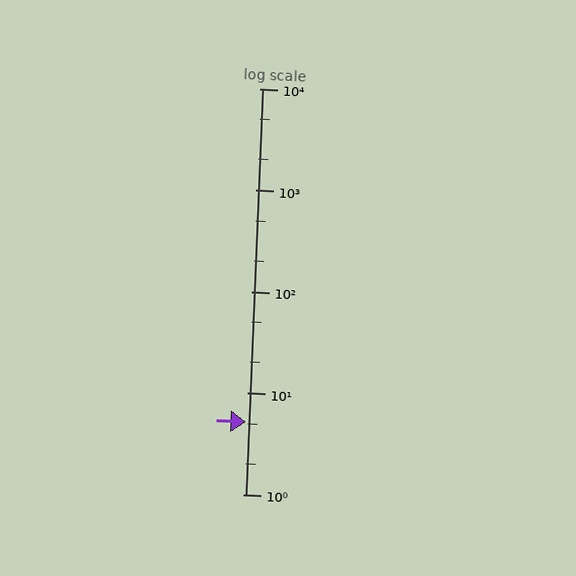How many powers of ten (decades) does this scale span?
The scale spans 4 decades, from 1 to 10000.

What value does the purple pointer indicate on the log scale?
The pointer indicates approximately 5.2.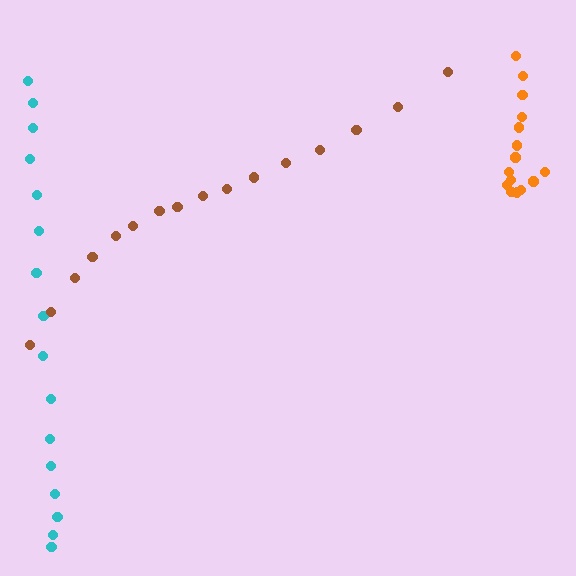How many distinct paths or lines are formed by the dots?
There are 3 distinct paths.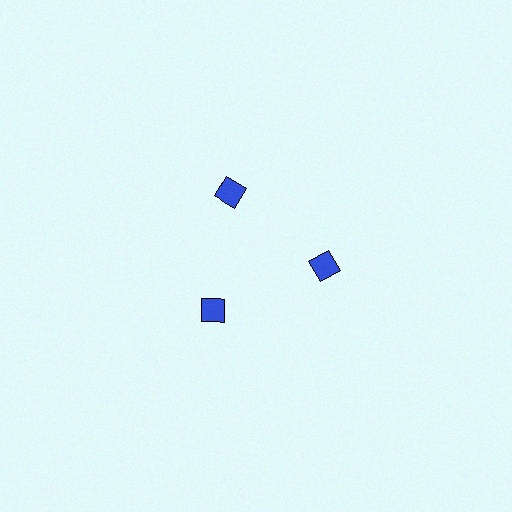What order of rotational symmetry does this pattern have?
This pattern has 3-fold rotational symmetry.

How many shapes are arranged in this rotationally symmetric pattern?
There are 3 shapes, arranged in 3 groups of 1.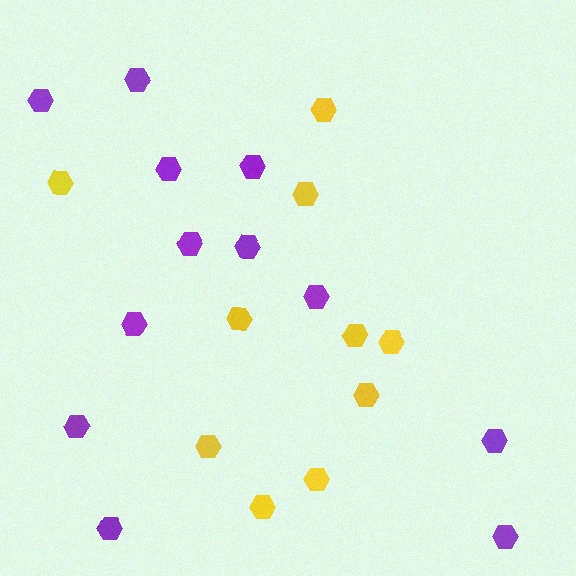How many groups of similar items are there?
There are 2 groups: one group of yellow hexagons (10) and one group of purple hexagons (12).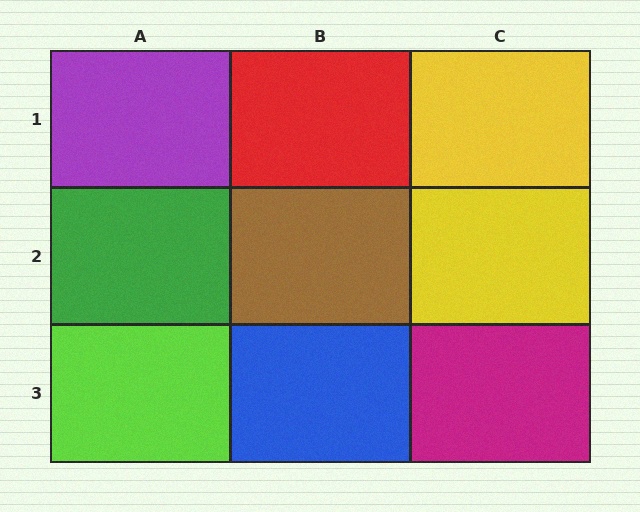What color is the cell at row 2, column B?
Brown.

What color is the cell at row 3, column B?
Blue.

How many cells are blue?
1 cell is blue.